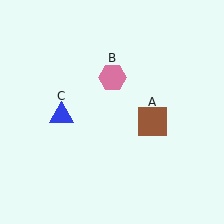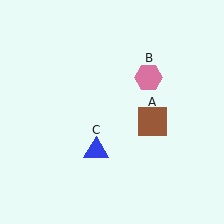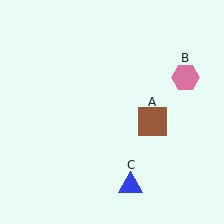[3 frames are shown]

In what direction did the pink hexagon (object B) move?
The pink hexagon (object B) moved right.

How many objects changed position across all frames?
2 objects changed position: pink hexagon (object B), blue triangle (object C).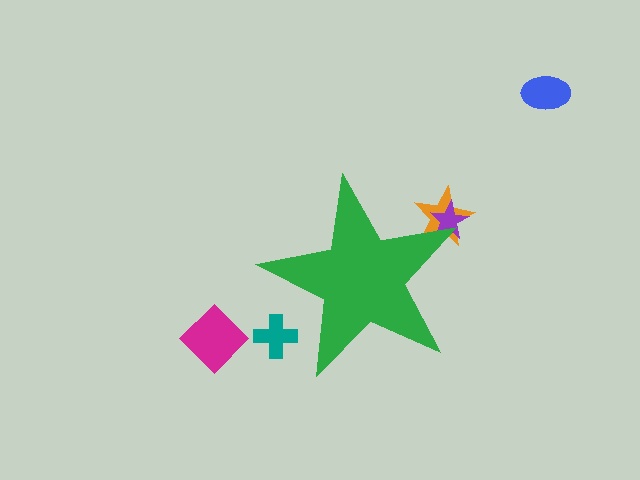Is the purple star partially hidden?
Yes, the purple star is partially hidden behind the green star.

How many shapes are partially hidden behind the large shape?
3 shapes are partially hidden.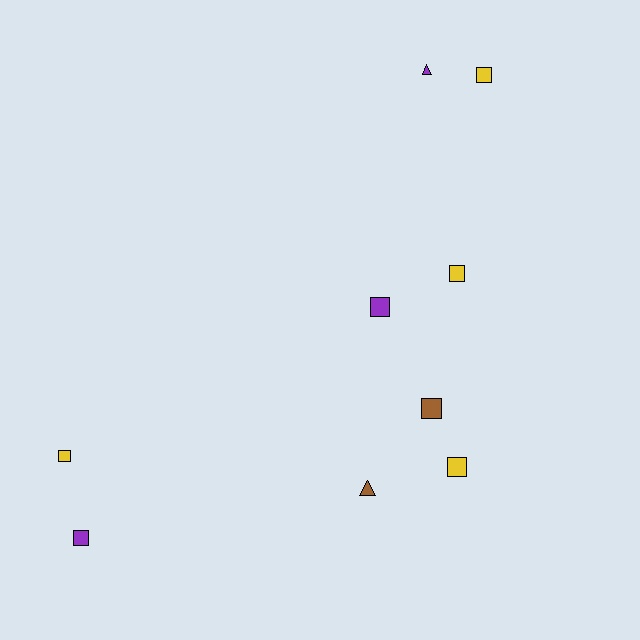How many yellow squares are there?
There are 4 yellow squares.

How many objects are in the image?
There are 9 objects.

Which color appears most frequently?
Yellow, with 4 objects.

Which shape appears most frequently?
Square, with 7 objects.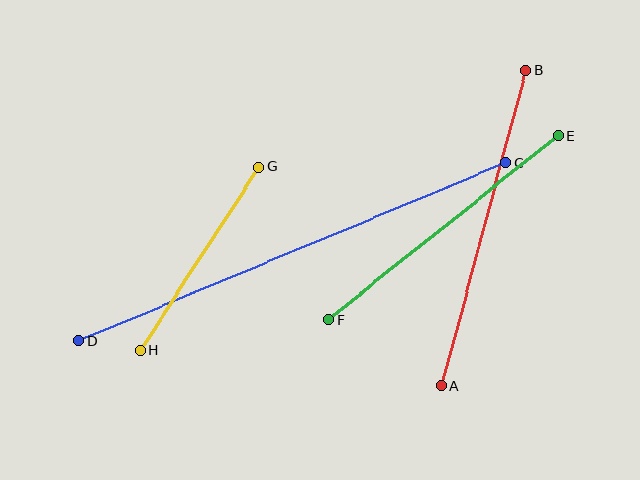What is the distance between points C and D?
The distance is approximately 463 pixels.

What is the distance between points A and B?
The distance is approximately 326 pixels.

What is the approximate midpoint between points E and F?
The midpoint is at approximately (444, 228) pixels.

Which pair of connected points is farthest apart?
Points C and D are farthest apart.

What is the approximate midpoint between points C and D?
The midpoint is at approximately (292, 252) pixels.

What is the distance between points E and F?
The distance is approximately 294 pixels.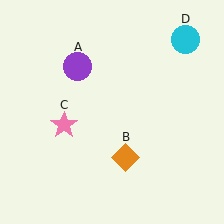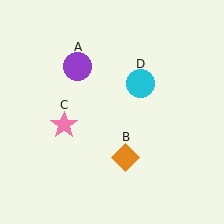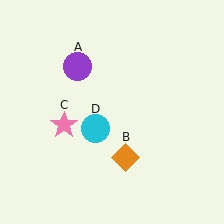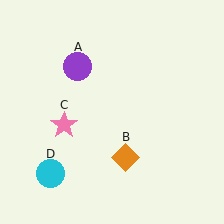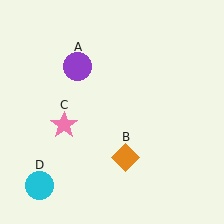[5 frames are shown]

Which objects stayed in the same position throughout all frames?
Purple circle (object A) and orange diamond (object B) and pink star (object C) remained stationary.